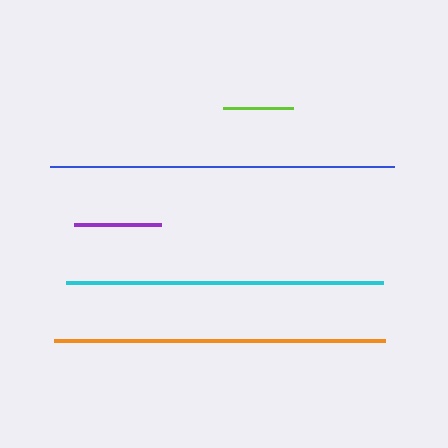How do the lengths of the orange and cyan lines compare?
The orange and cyan lines are approximately the same length.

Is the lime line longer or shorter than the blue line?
The blue line is longer than the lime line.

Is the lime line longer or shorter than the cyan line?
The cyan line is longer than the lime line.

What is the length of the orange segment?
The orange segment is approximately 331 pixels long.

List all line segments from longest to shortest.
From longest to shortest: blue, orange, cyan, purple, lime.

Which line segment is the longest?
The blue line is the longest at approximately 344 pixels.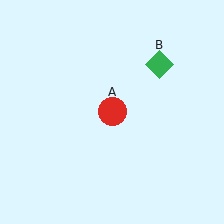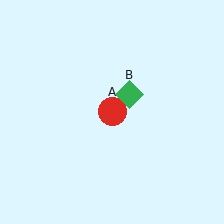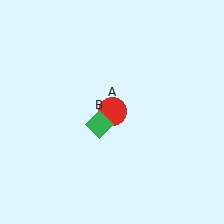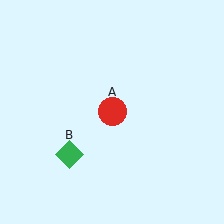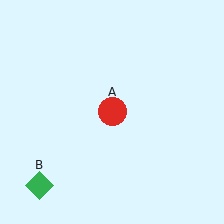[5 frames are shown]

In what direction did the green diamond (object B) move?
The green diamond (object B) moved down and to the left.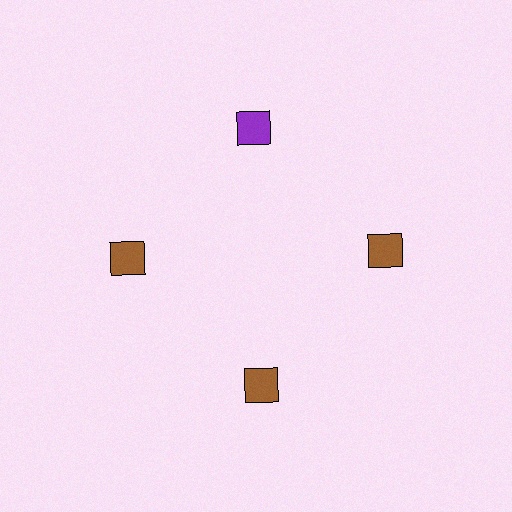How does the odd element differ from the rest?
It has a different color: purple instead of brown.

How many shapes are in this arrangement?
There are 4 shapes arranged in a ring pattern.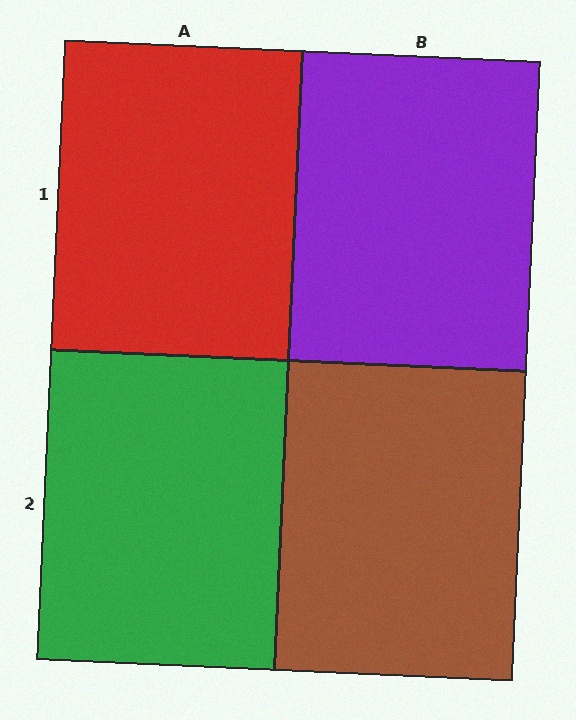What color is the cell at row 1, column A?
Red.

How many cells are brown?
1 cell is brown.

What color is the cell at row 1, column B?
Purple.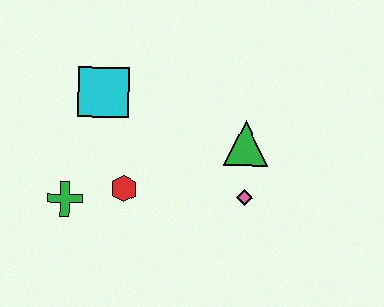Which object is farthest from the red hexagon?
The green triangle is farthest from the red hexagon.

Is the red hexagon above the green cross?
Yes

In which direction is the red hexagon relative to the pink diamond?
The red hexagon is to the left of the pink diamond.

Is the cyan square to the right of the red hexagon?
No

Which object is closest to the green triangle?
The pink diamond is closest to the green triangle.